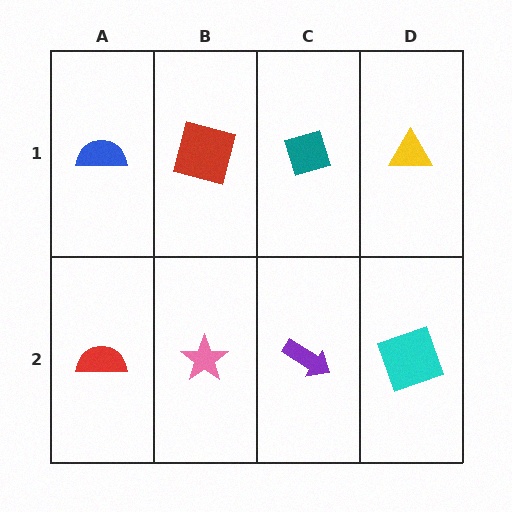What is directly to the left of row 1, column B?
A blue semicircle.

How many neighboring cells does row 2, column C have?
3.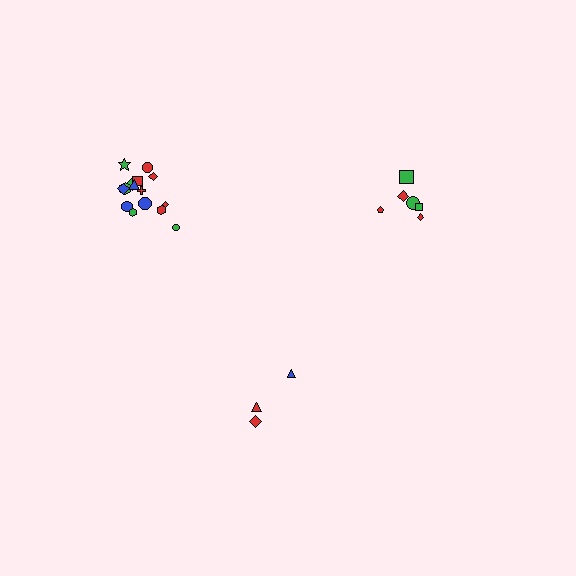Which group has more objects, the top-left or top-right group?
The top-left group.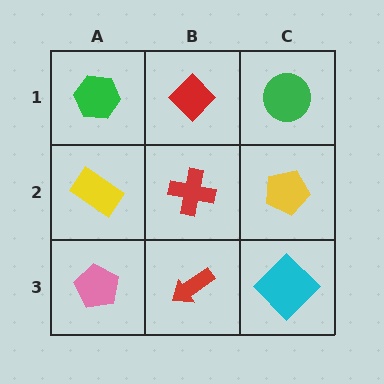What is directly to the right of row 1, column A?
A red diamond.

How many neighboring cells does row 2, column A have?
3.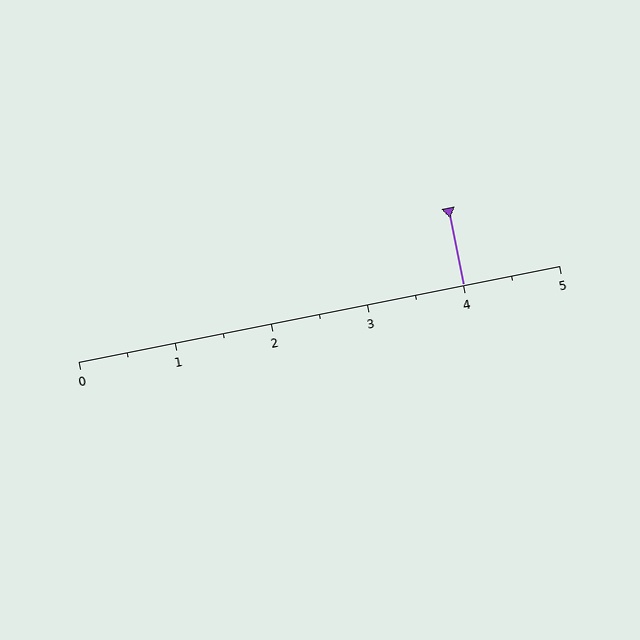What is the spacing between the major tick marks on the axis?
The major ticks are spaced 1 apart.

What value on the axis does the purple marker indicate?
The marker indicates approximately 4.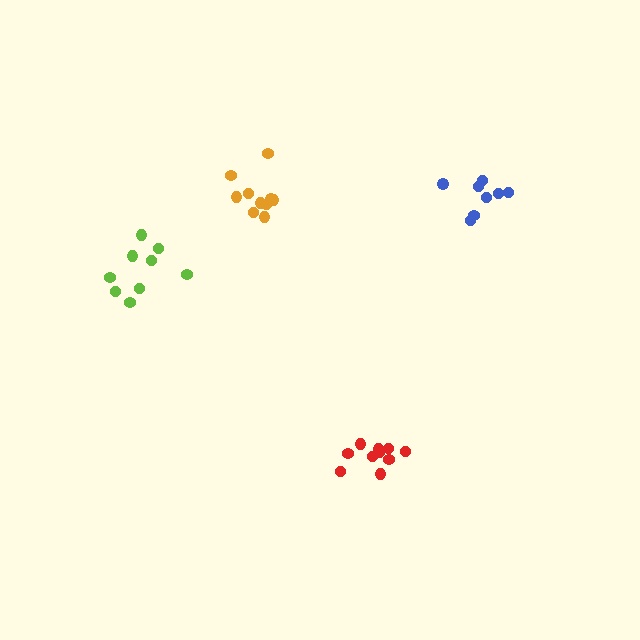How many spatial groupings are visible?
There are 4 spatial groupings.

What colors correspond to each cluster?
The clusters are colored: lime, red, orange, blue.